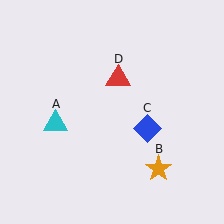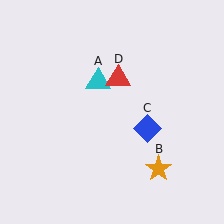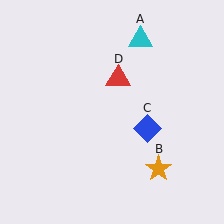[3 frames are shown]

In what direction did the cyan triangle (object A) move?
The cyan triangle (object A) moved up and to the right.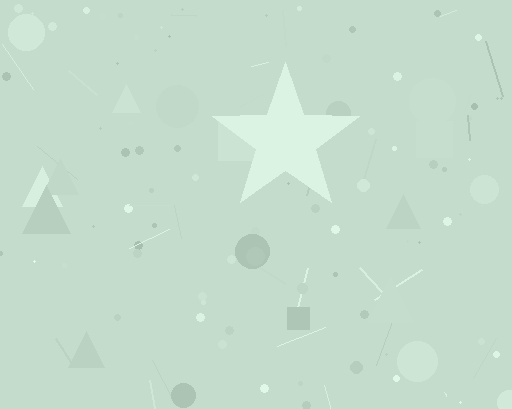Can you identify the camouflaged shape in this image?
The camouflaged shape is a star.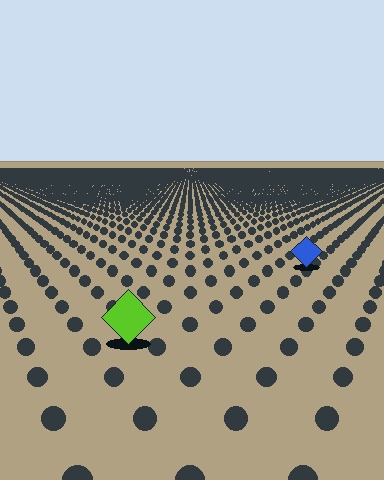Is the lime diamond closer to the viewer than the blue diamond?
Yes. The lime diamond is closer — you can tell from the texture gradient: the ground texture is coarser near it.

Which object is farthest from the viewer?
The blue diamond is farthest from the viewer. It appears smaller and the ground texture around it is denser.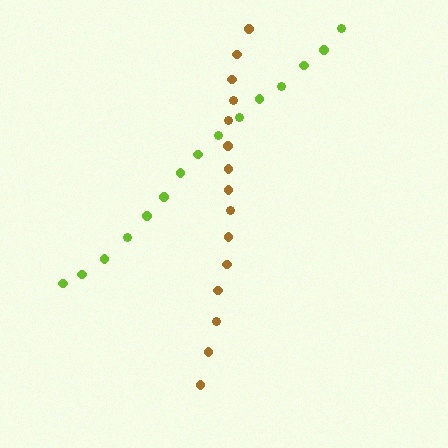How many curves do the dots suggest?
There are 2 distinct paths.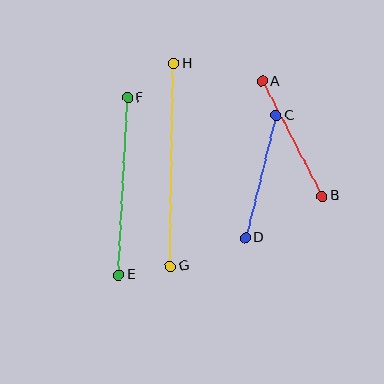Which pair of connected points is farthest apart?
Points G and H are farthest apart.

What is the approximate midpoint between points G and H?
The midpoint is at approximately (172, 165) pixels.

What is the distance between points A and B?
The distance is approximately 130 pixels.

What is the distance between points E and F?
The distance is approximately 177 pixels.